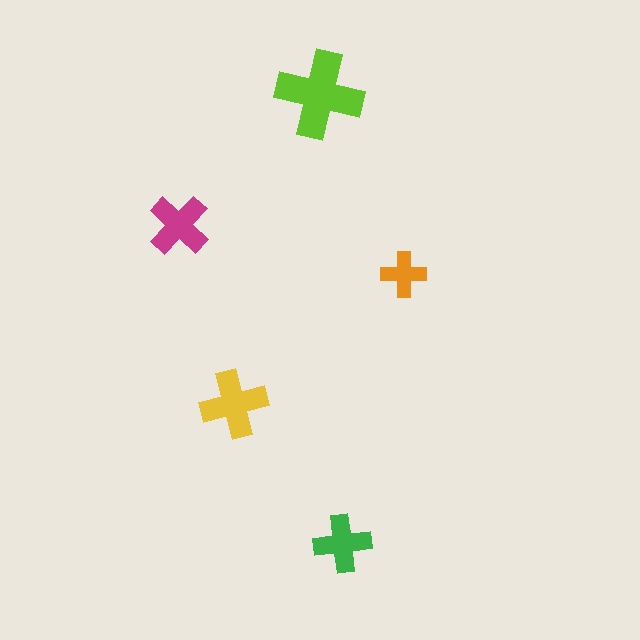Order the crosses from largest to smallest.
the lime one, the yellow one, the magenta one, the green one, the orange one.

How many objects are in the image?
There are 5 objects in the image.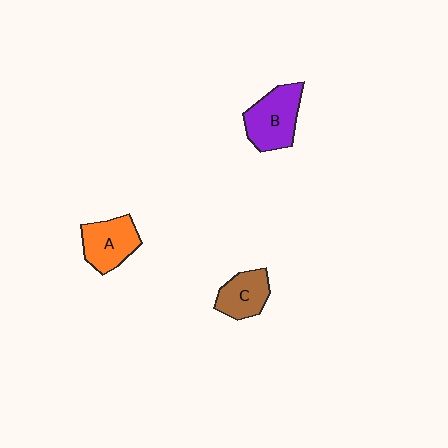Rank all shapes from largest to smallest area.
From largest to smallest: B (purple), A (orange), C (brown).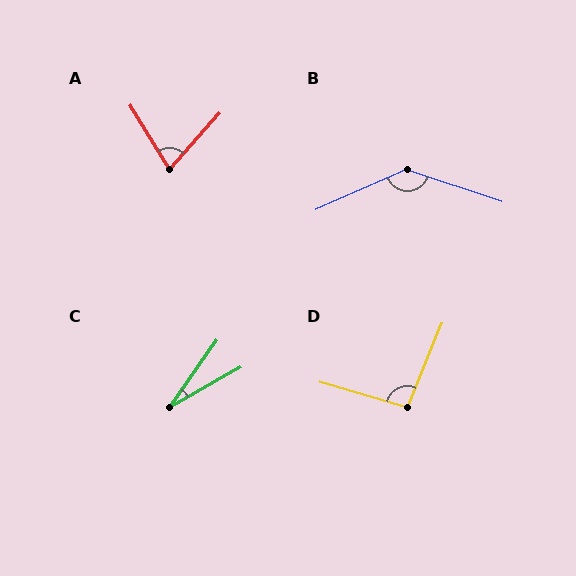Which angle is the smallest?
C, at approximately 26 degrees.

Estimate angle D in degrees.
Approximately 96 degrees.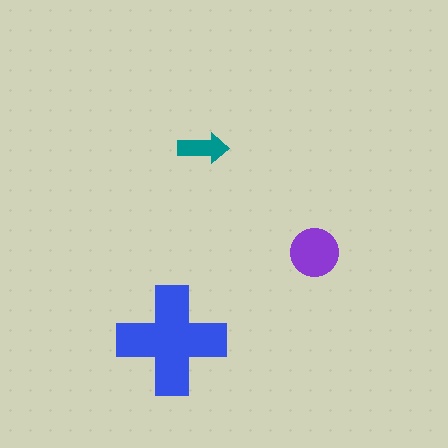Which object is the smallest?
The teal arrow.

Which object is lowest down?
The blue cross is bottommost.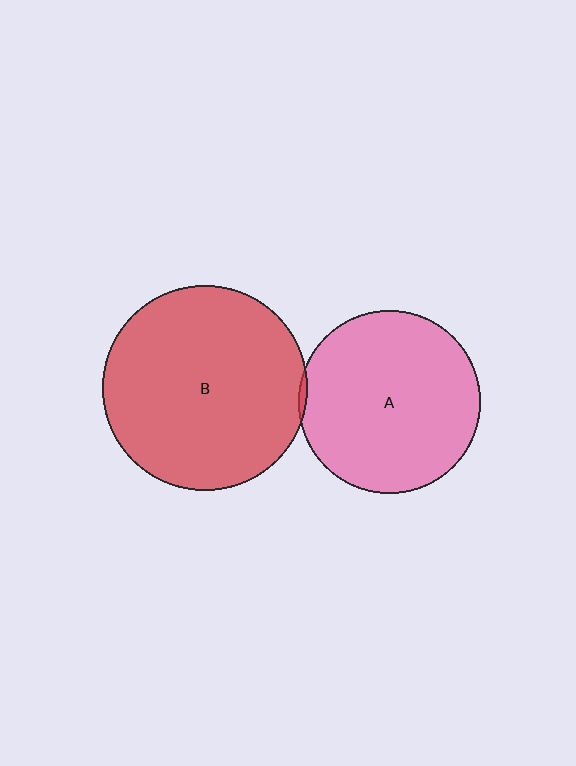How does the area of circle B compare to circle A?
Approximately 1.3 times.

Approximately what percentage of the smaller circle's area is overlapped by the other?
Approximately 5%.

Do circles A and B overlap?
Yes.